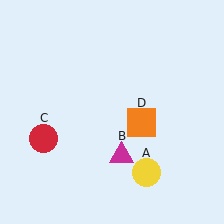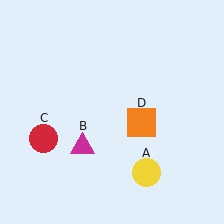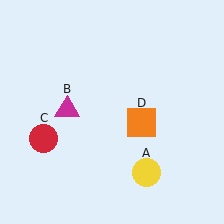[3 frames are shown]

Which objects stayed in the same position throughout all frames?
Yellow circle (object A) and red circle (object C) and orange square (object D) remained stationary.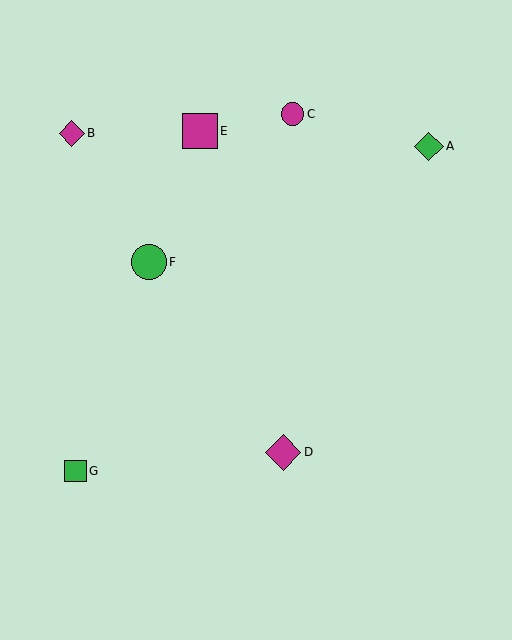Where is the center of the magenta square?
The center of the magenta square is at (200, 131).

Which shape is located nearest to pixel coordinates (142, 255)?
The green circle (labeled F) at (149, 262) is nearest to that location.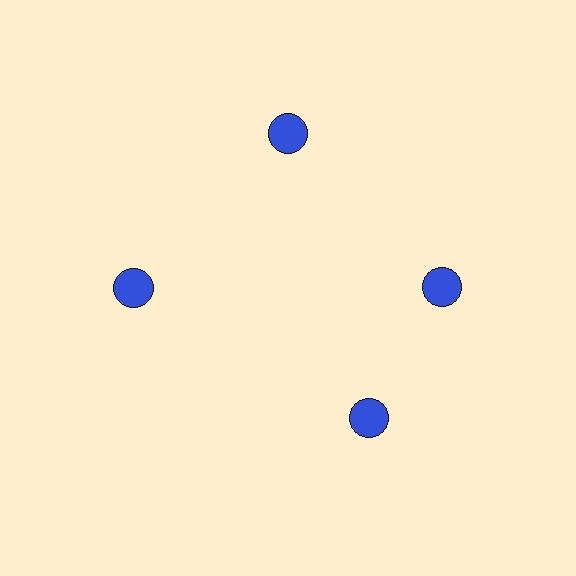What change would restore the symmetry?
The symmetry would be restored by rotating it back into even spacing with its neighbors so that all 4 circles sit at equal angles and equal distance from the center.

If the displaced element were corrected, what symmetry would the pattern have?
It would have 4-fold rotational symmetry — the pattern would map onto itself every 90 degrees.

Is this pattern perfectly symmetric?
No. The 4 blue circles are arranged in a ring, but one element near the 6 o'clock position is rotated out of alignment along the ring, breaking the 4-fold rotational symmetry.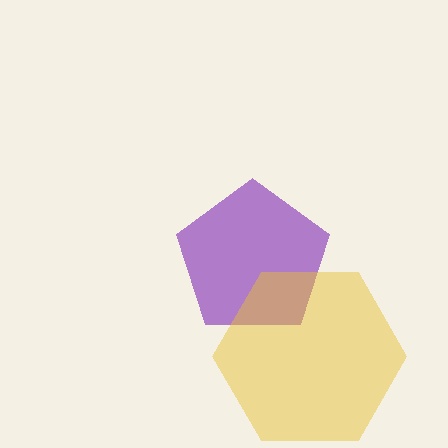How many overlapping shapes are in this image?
There are 2 overlapping shapes in the image.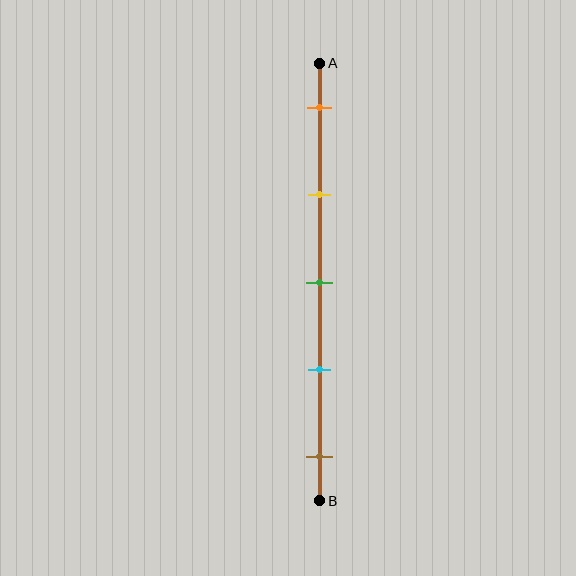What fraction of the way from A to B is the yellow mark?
The yellow mark is approximately 30% (0.3) of the way from A to B.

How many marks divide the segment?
There are 5 marks dividing the segment.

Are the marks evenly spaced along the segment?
Yes, the marks are approximately evenly spaced.